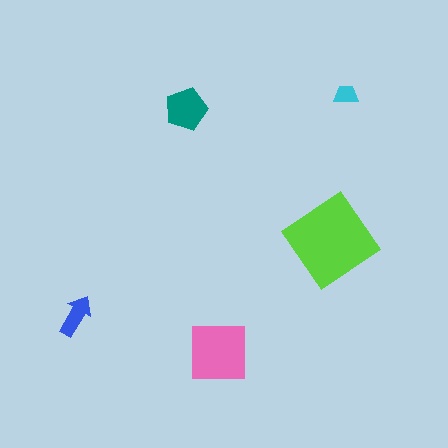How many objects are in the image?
There are 5 objects in the image.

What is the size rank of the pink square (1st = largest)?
2nd.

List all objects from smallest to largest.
The cyan trapezoid, the blue arrow, the teal pentagon, the pink square, the lime diamond.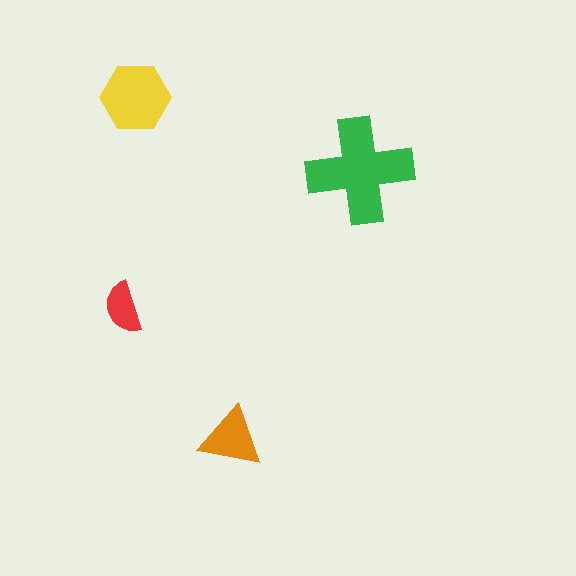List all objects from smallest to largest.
The red semicircle, the orange triangle, the yellow hexagon, the green cross.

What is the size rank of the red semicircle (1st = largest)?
4th.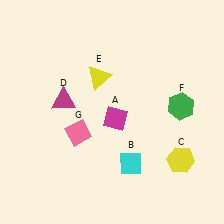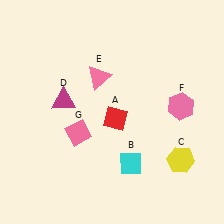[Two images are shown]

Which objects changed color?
A changed from magenta to red. E changed from yellow to pink. F changed from green to pink.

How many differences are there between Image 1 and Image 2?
There are 3 differences between the two images.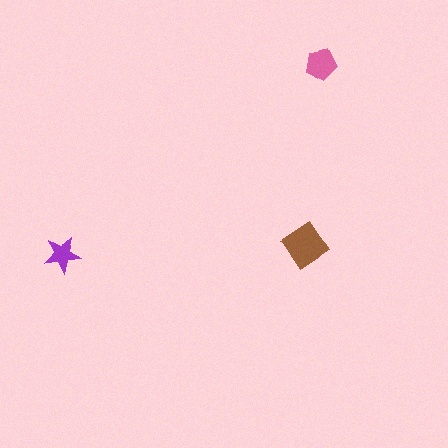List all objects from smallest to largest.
The purple star, the pink pentagon, the brown diamond.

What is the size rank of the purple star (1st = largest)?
3rd.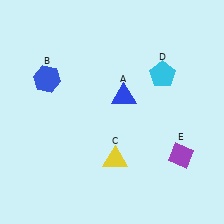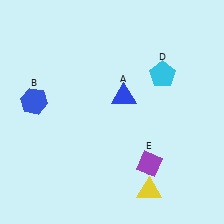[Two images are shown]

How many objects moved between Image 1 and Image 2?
3 objects moved between the two images.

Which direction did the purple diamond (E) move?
The purple diamond (E) moved left.